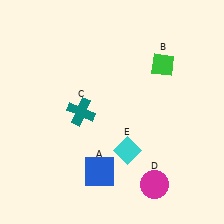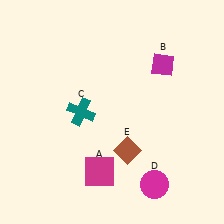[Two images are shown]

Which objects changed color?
A changed from blue to magenta. B changed from green to magenta. E changed from cyan to brown.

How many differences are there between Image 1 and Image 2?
There are 3 differences between the two images.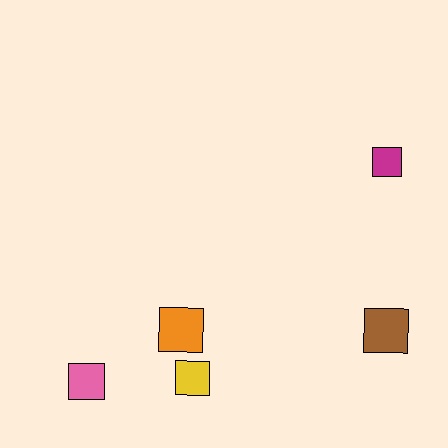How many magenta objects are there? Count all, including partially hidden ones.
There is 1 magenta object.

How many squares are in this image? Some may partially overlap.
There are 5 squares.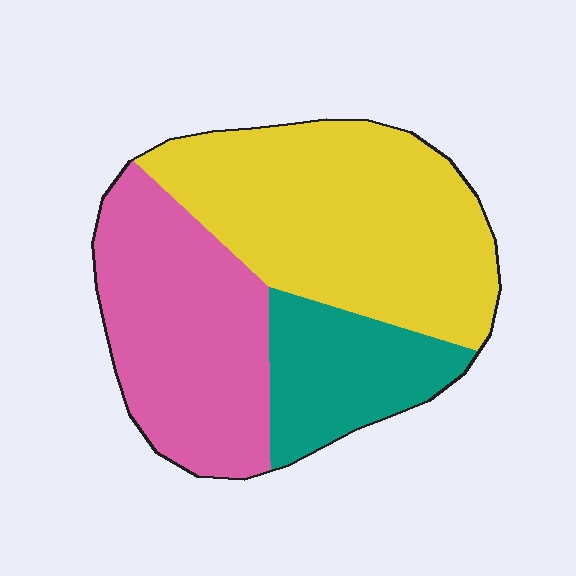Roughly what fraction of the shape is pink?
Pink takes up about one third (1/3) of the shape.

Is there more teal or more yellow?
Yellow.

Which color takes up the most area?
Yellow, at roughly 45%.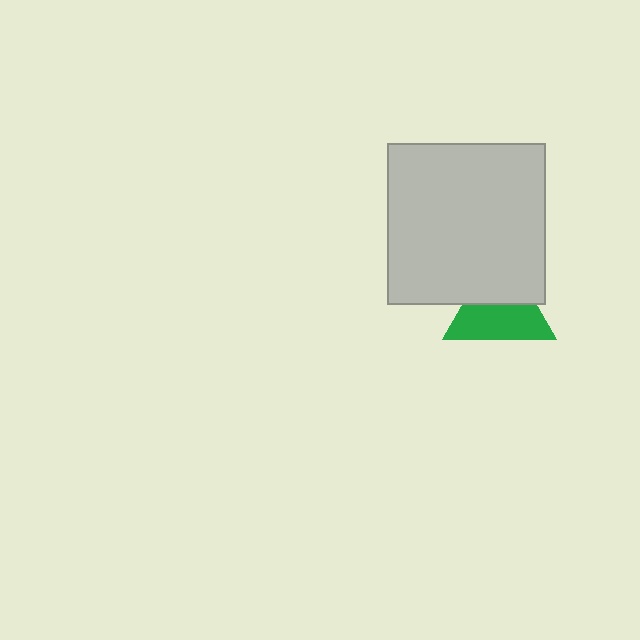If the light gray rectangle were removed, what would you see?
You would see the complete green triangle.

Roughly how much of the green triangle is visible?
About half of it is visible (roughly 56%).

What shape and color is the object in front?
The object in front is a light gray rectangle.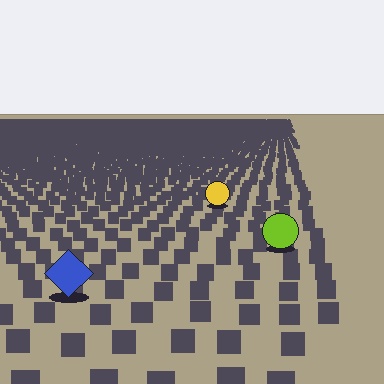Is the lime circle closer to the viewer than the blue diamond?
No. The blue diamond is closer — you can tell from the texture gradient: the ground texture is coarser near it.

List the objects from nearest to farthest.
From nearest to farthest: the blue diamond, the lime circle, the yellow circle.